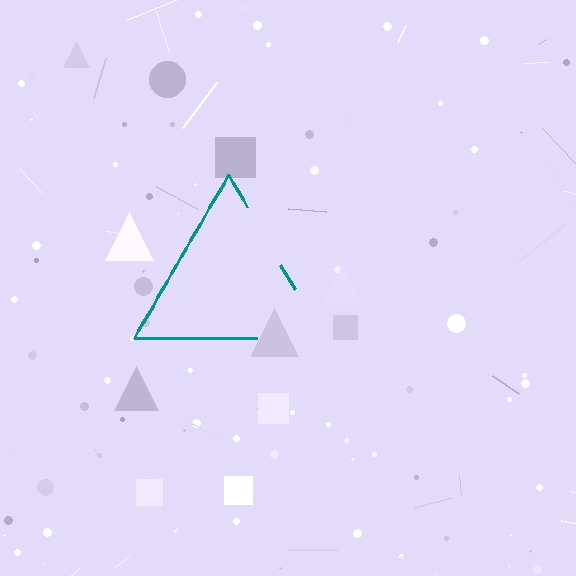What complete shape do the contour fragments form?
The contour fragments form a triangle.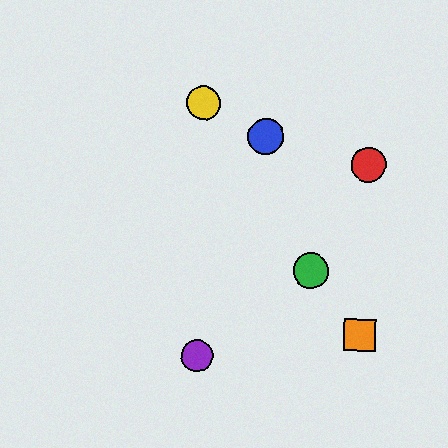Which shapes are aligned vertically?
The yellow circle, the purple circle are aligned vertically.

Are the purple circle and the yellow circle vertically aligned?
Yes, both are at x≈197.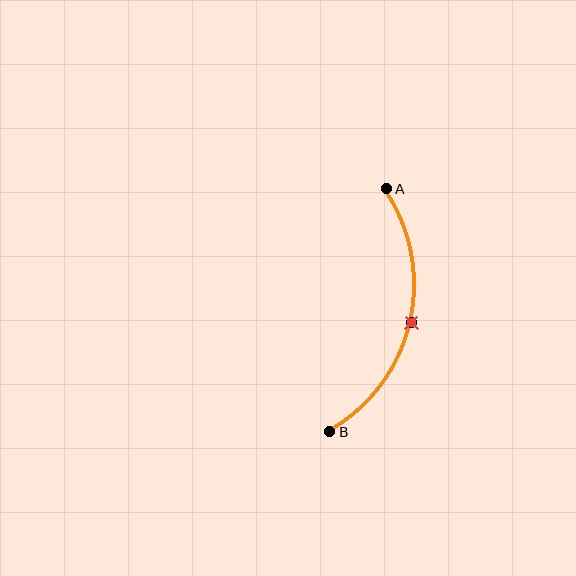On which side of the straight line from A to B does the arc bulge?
The arc bulges to the right of the straight line connecting A and B.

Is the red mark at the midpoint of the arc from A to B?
Yes. The red mark lies on the arc at equal arc-length from both A and B — it is the arc midpoint.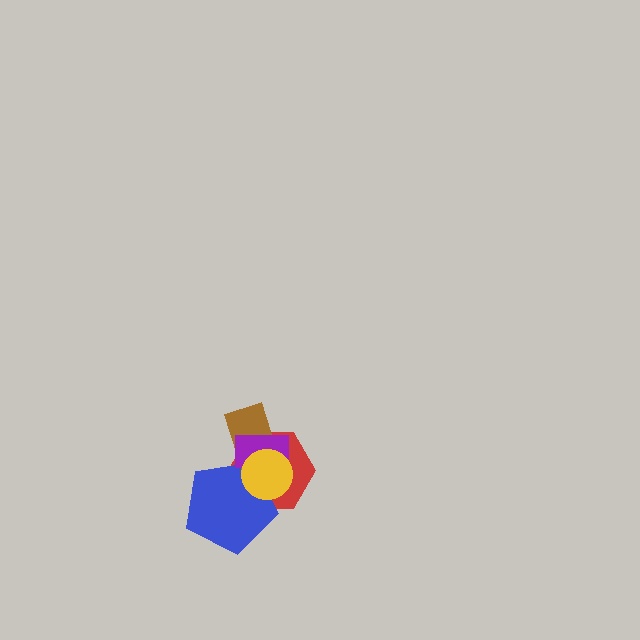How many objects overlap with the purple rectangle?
4 objects overlap with the purple rectangle.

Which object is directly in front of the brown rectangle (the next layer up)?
The purple rectangle is directly in front of the brown rectangle.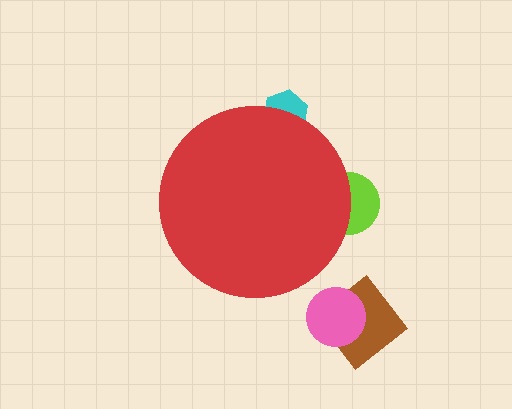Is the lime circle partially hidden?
Yes, the lime circle is partially hidden behind the red circle.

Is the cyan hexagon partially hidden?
Yes, the cyan hexagon is partially hidden behind the red circle.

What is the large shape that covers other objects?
A red circle.